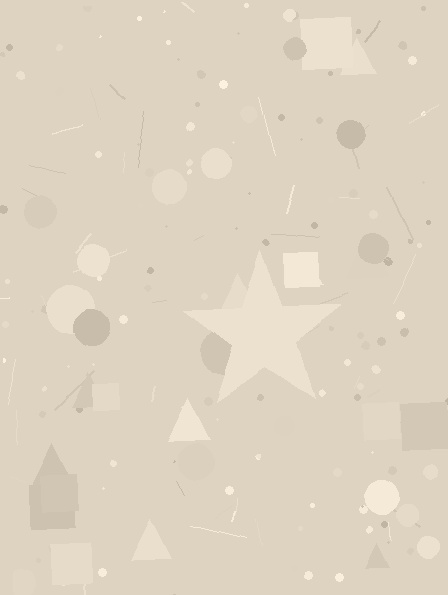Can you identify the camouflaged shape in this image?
The camouflaged shape is a star.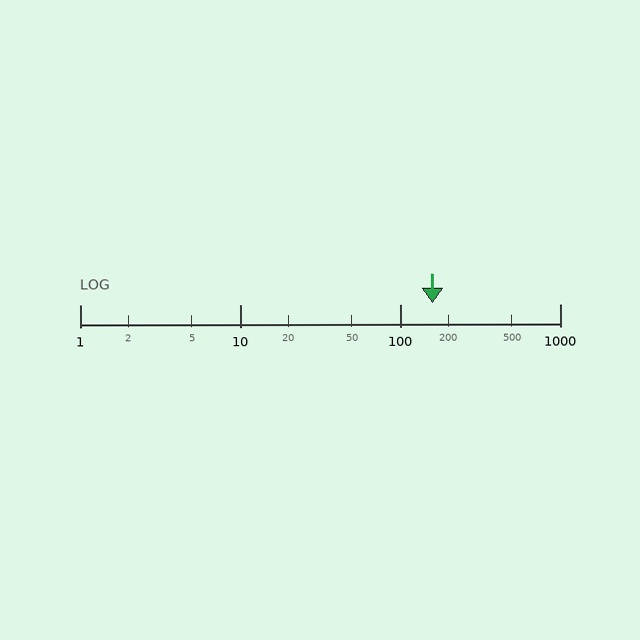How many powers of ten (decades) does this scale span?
The scale spans 3 decades, from 1 to 1000.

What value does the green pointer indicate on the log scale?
The pointer indicates approximately 160.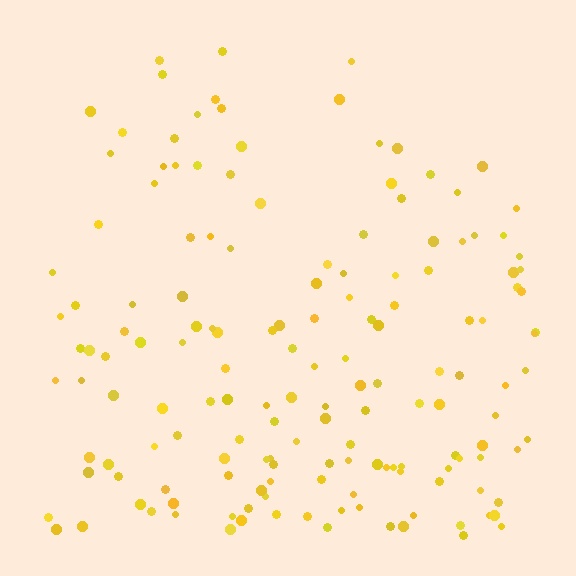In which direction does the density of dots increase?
From top to bottom, with the bottom side densest.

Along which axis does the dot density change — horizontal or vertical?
Vertical.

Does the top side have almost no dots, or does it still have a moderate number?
Still a moderate number, just noticeably fewer than the bottom.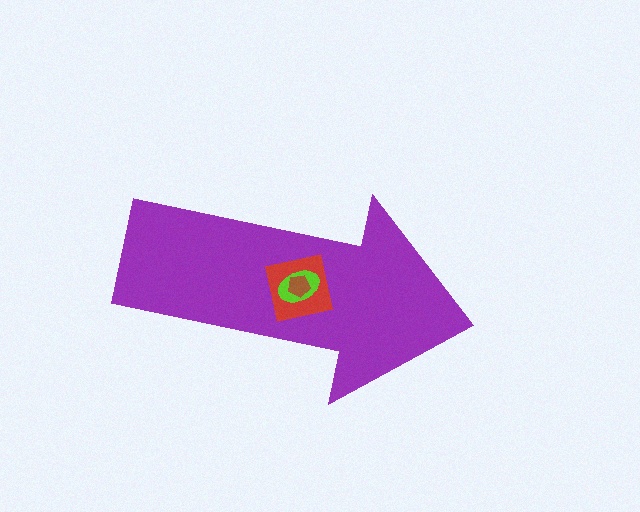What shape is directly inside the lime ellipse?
The brown pentagon.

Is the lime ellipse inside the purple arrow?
Yes.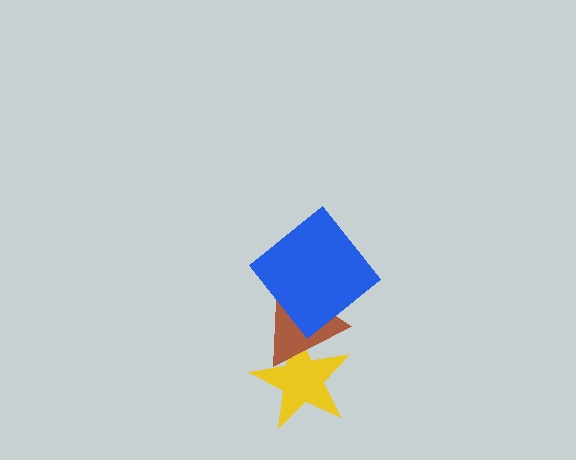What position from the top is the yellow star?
The yellow star is 3rd from the top.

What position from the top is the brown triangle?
The brown triangle is 2nd from the top.